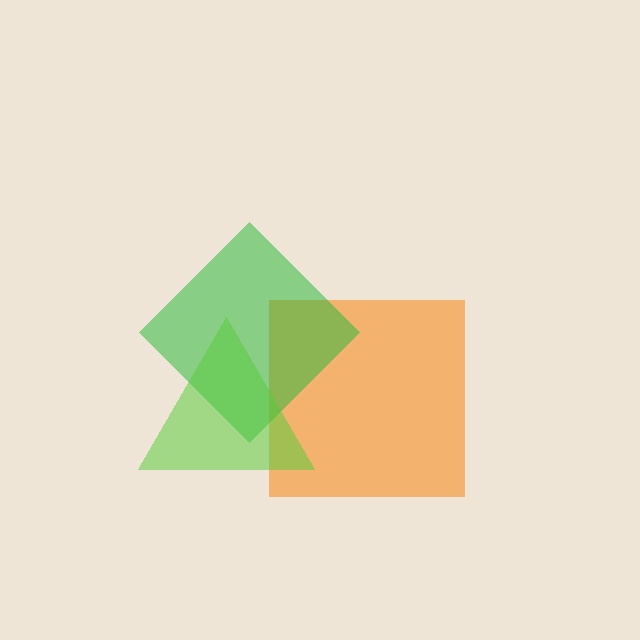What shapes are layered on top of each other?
The layered shapes are: an orange square, a green diamond, a lime triangle.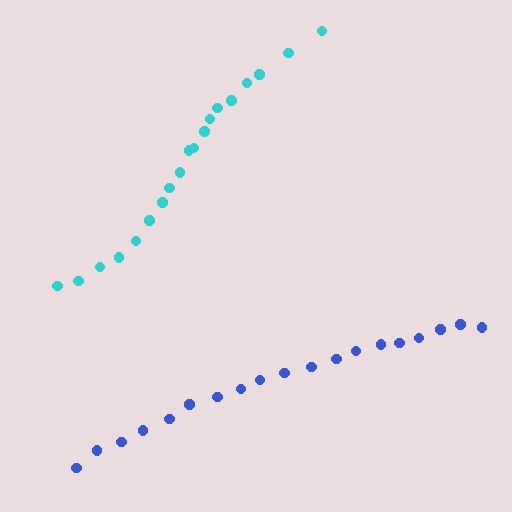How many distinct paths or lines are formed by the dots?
There are 2 distinct paths.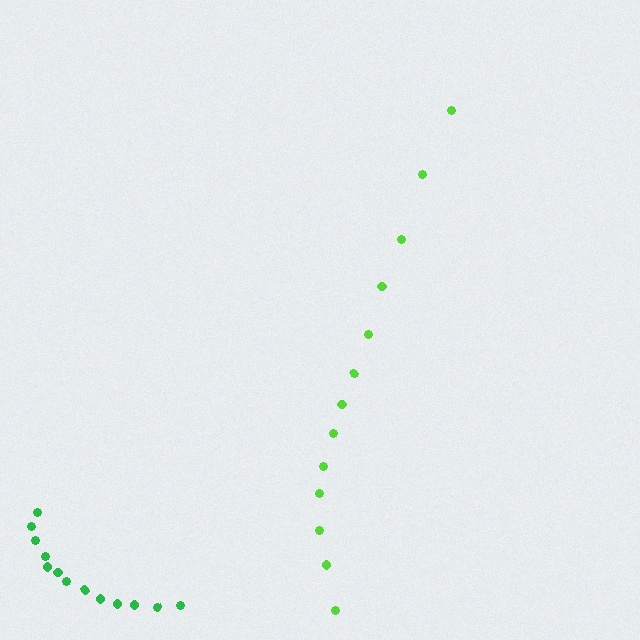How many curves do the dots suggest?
There are 2 distinct paths.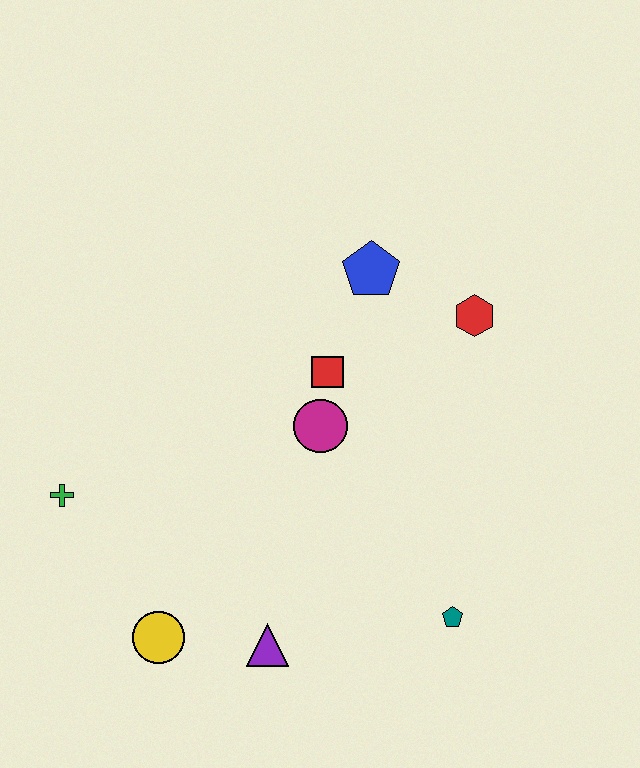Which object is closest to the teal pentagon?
The purple triangle is closest to the teal pentagon.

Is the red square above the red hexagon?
No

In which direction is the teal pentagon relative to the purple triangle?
The teal pentagon is to the right of the purple triangle.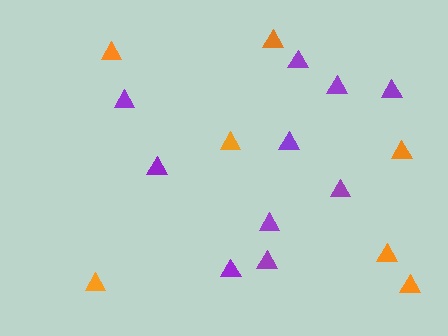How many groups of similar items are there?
There are 2 groups: one group of orange triangles (7) and one group of purple triangles (10).